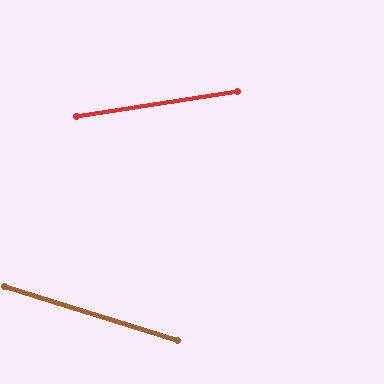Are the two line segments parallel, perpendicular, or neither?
Neither parallel nor perpendicular — they differ by about 26°.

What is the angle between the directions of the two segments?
Approximately 26 degrees.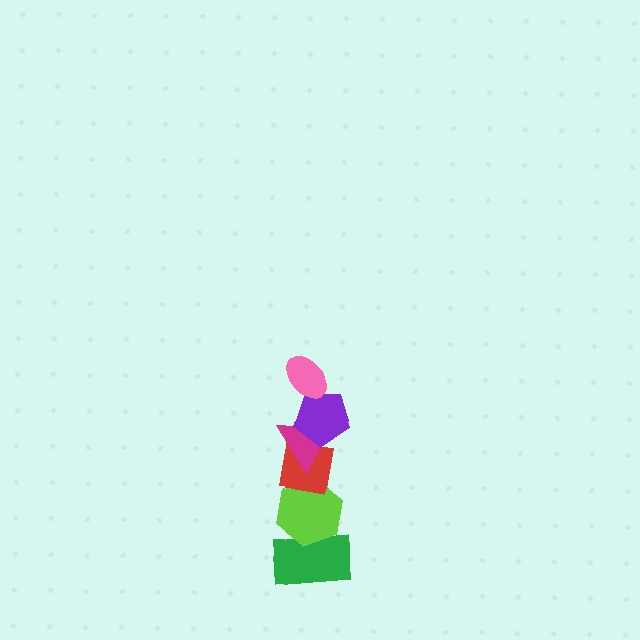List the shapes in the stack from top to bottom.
From top to bottom: the pink ellipse, the purple pentagon, the magenta triangle, the red square, the lime hexagon, the green rectangle.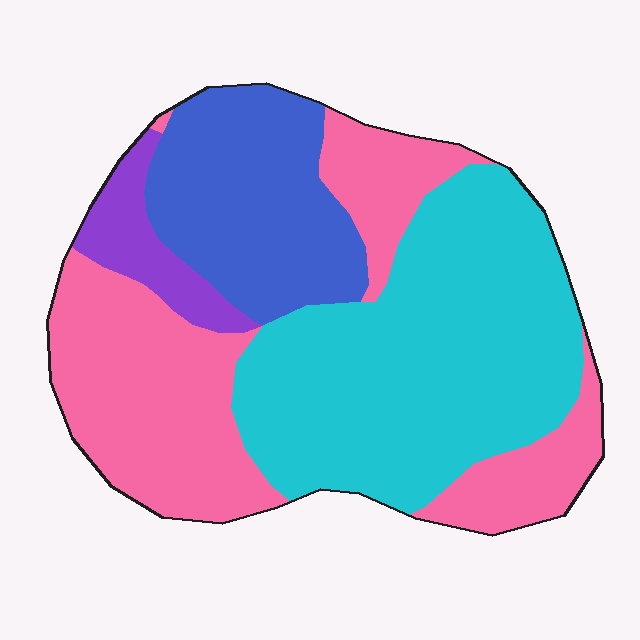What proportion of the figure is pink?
Pink covers 34% of the figure.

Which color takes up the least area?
Purple, at roughly 5%.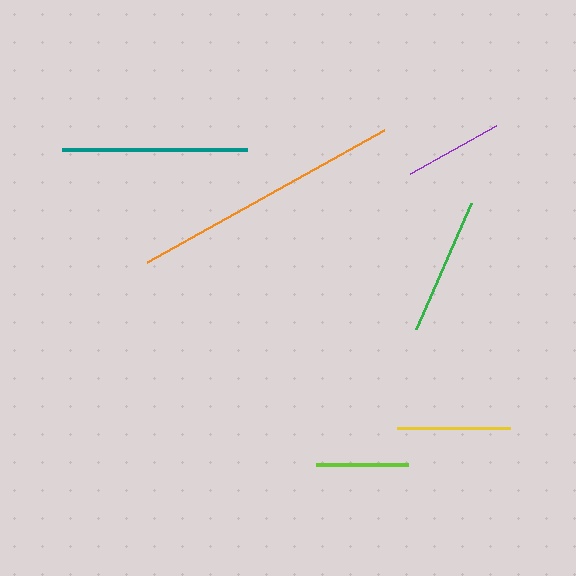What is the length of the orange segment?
The orange segment is approximately 271 pixels long.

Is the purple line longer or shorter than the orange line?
The orange line is longer than the purple line.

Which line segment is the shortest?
The lime line is the shortest at approximately 93 pixels.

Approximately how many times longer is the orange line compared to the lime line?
The orange line is approximately 2.9 times the length of the lime line.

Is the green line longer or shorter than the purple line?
The green line is longer than the purple line.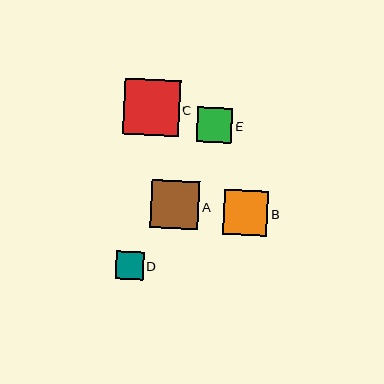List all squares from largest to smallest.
From largest to smallest: C, A, B, E, D.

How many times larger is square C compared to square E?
Square C is approximately 1.6 times the size of square E.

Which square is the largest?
Square C is the largest with a size of approximately 56 pixels.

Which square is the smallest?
Square D is the smallest with a size of approximately 28 pixels.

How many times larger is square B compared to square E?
Square B is approximately 1.3 times the size of square E.